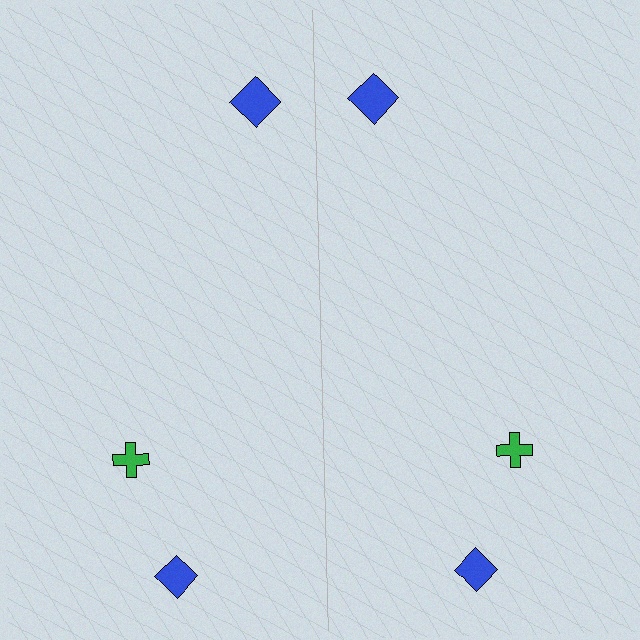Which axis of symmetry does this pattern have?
The pattern has a vertical axis of symmetry running through the center of the image.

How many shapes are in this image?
There are 6 shapes in this image.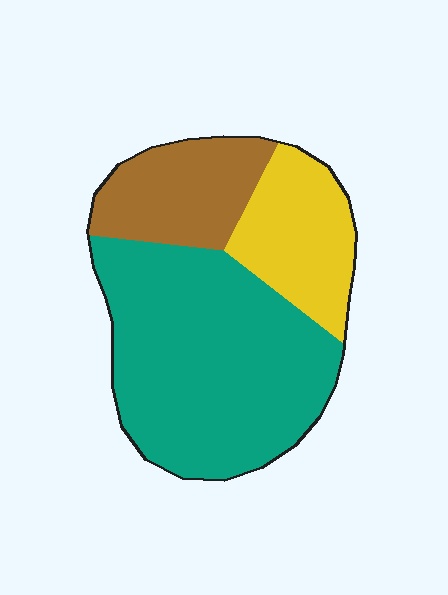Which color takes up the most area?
Teal, at roughly 60%.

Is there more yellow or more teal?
Teal.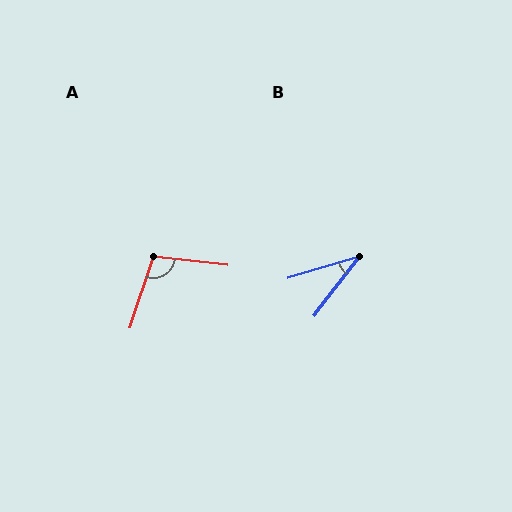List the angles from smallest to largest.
B (35°), A (102°).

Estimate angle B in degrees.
Approximately 35 degrees.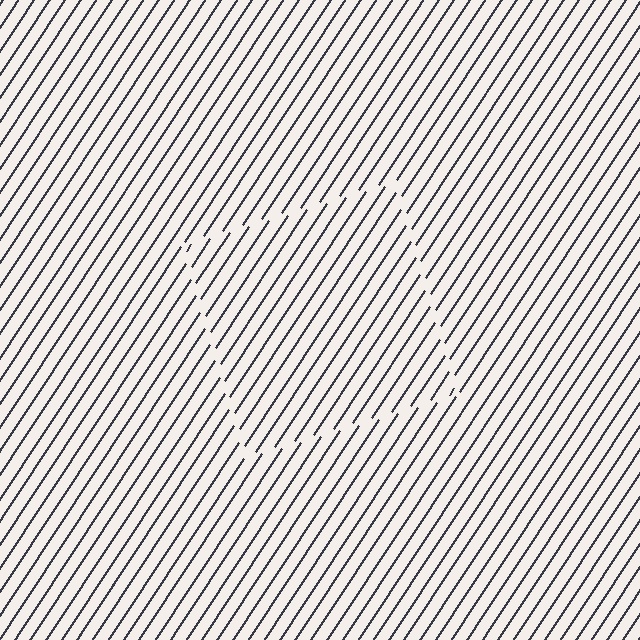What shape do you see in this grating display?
An illusory square. The interior of the shape contains the same grating, shifted by half a period — the contour is defined by the phase discontinuity where line-ends from the inner and outer gratings abut.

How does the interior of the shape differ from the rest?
The interior of the shape contains the same grating, shifted by half a period — the contour is defined by the phase discontinuity where line-ends from the inner and outer gratings abut.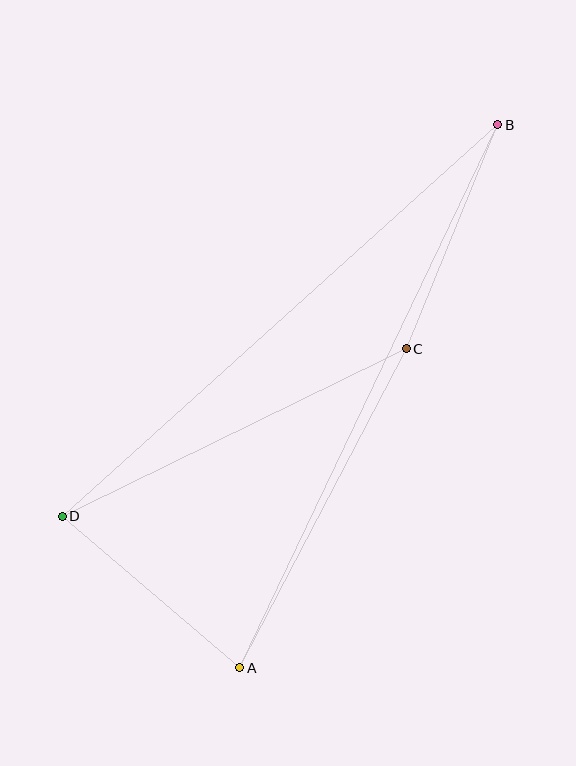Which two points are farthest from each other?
Points A and B are farthest from each other.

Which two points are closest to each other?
Points A and D are closest to each other.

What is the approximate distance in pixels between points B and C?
The distance between B and C is approximately 242 pixels.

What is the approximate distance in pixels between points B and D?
The distance between B and D is approximately 586 pixels.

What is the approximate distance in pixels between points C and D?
The distance between C and D is approximately 383 pixels.